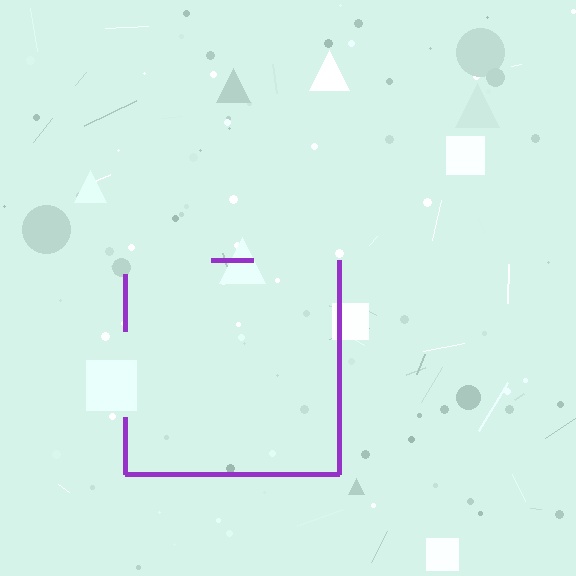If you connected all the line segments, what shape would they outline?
They would outline a square.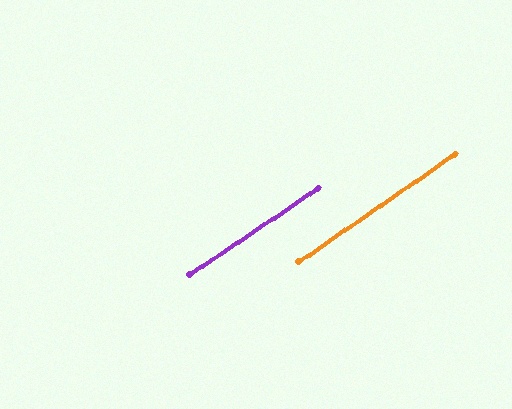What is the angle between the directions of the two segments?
Approximately 1 degree.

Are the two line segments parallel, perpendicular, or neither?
Parallel — their directions differ by only 0.7°.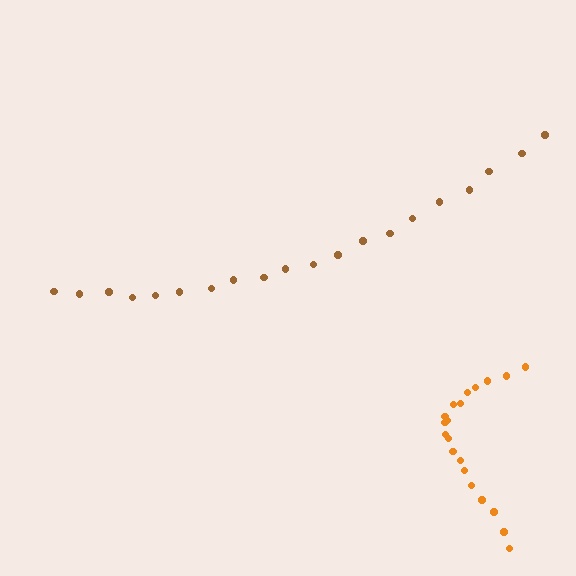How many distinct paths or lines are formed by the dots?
There are 2 distinct paths.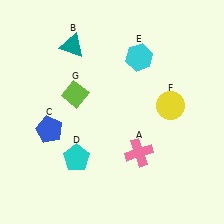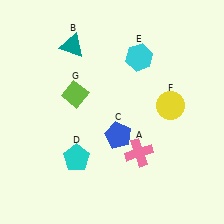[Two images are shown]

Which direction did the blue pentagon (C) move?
The blue pentagon (C) moved right.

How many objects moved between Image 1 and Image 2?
1 object moved between the two images.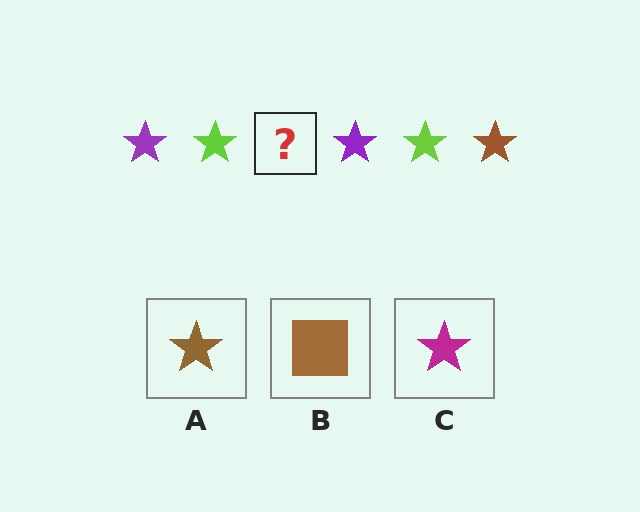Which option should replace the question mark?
Option A.